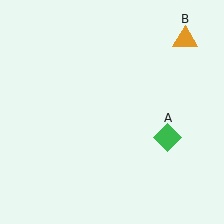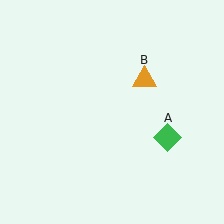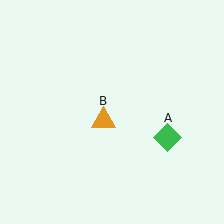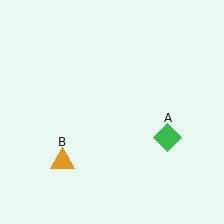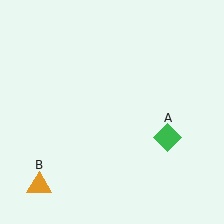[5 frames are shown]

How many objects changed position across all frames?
1 object changed position: orange triangle (object B).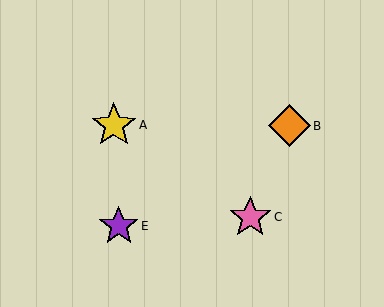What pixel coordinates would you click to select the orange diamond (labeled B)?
Click at (289, 126) to select the orange diamond B.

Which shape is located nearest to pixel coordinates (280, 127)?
The orange diamond (labeled B) at (289, 126) is nearest to that location.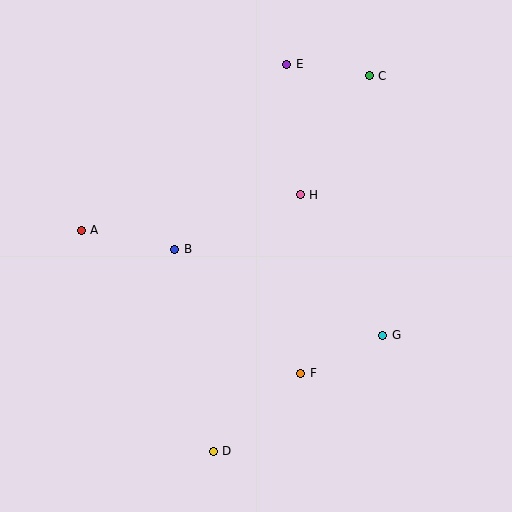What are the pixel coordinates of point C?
Point C is at (369, 76).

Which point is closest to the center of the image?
Point H at (300, 195) is closest to the center.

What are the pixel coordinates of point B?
Point B is at (175, 249).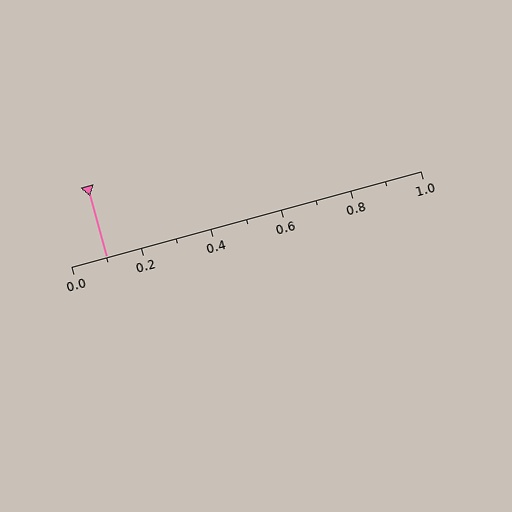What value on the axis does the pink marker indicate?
The marker indicates approximately 0.1.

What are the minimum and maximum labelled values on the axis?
The axis runs from 0.0 to 1.0.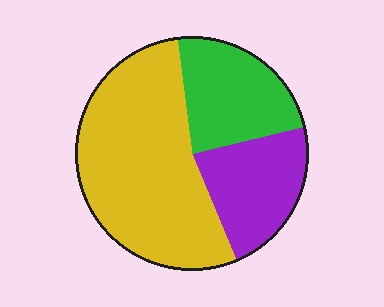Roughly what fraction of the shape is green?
Green covers around 25% of the shape.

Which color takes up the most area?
Yellow, at roughly 55%.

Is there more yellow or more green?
Yellow.